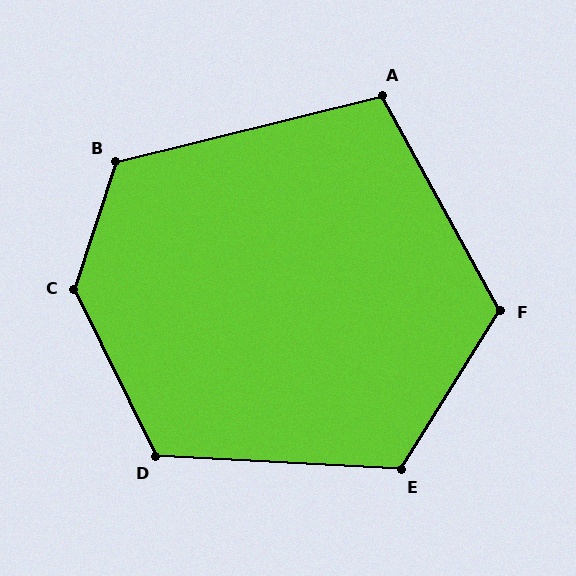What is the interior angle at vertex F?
Approximately 119 degrees (obtuse).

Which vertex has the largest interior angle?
C, at approximately 136 degrees.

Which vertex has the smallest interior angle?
A, at approximately 105 degrees.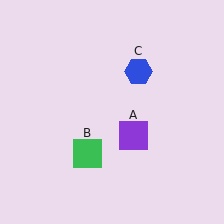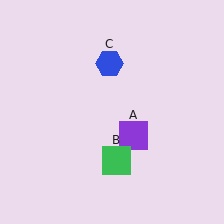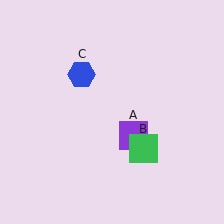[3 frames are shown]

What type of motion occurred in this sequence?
The green square (object B), blue hexagon (object C) rotated counterclockwise around the center of the scene.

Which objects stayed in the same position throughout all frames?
Purple square (object A) remained stationary.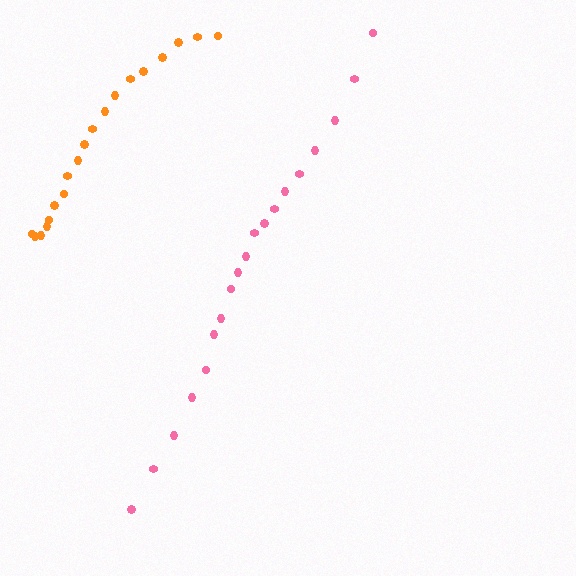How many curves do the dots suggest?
There are 2 distinct paths.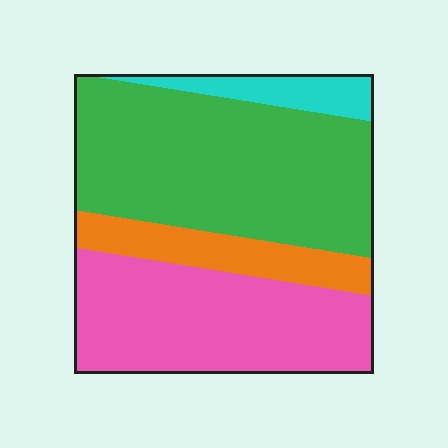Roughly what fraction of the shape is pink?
Pink covers 34% of the shape.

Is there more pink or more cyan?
Pink.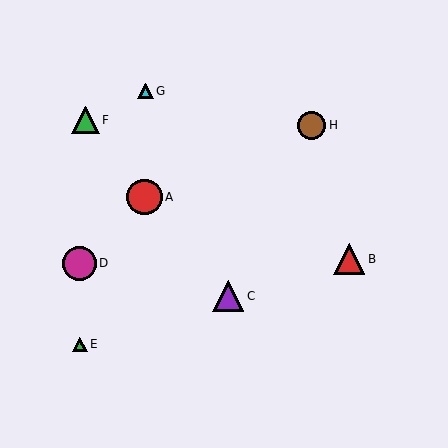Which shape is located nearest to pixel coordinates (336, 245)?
The red triangle (labeled B) at (349, 259) is nearest to that location.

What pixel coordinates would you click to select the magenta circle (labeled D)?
Click at (79, 263) to select the magenta circle D.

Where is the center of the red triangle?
The center of the red triangle is at (349, 259).